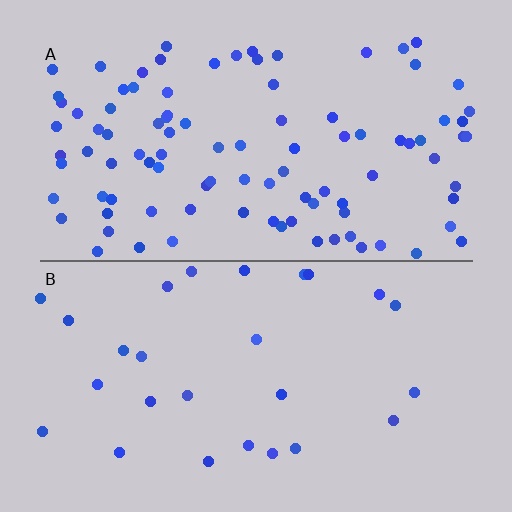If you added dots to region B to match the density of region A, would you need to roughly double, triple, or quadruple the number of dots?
Approximately quadruple.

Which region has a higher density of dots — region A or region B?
A (the top).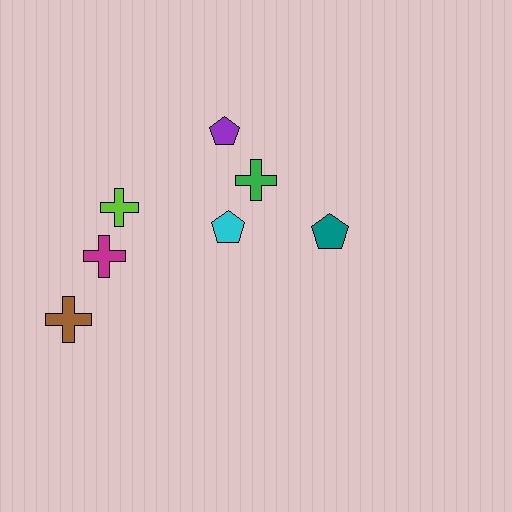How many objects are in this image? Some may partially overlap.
There are 7 objects.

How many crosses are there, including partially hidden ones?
There are 4 crosses.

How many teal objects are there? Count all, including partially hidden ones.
There is 1 teal object.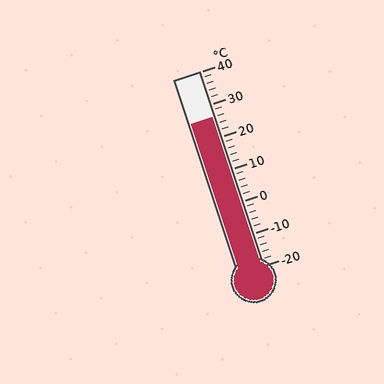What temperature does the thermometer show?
The thermometer shows approximately 26°C.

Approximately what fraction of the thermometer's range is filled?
The thermometer is filled to approximately 75% of its range.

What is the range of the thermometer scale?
The thermometer scale ranges from -20°C to 40°C.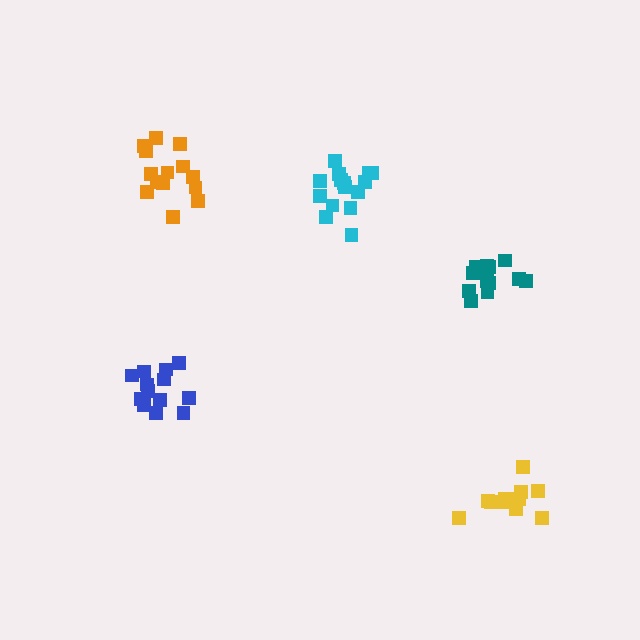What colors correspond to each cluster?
The clusters are colored: teal, blue, orange, yellow, cyan.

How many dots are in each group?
Group 1: 12 dots, Group 2: 13 dots, Group 3: 14 dots, Group 4: 11 dots, Group 5: 15 dots (65 total).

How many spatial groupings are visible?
There are 5 spatial groupings.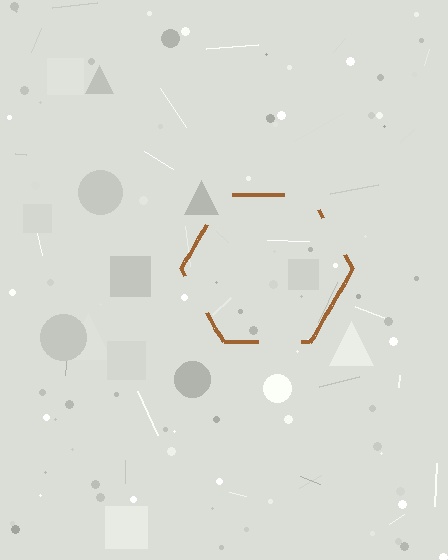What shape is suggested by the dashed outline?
The dashed outline suggests a hexagon.